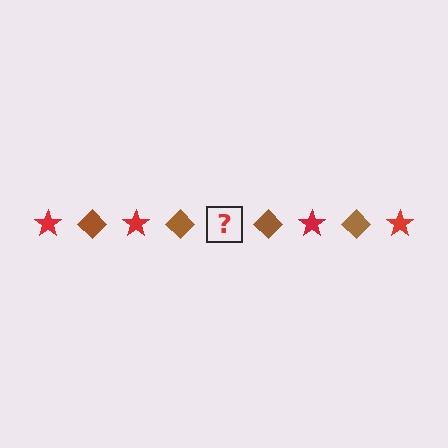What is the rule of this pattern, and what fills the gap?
The rule is that the pattern alternates between red star and brown diamond. The gap should be filled with a red star.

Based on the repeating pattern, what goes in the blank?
The blank should be a red star.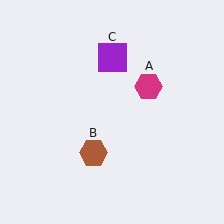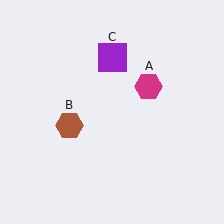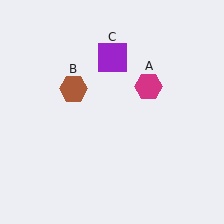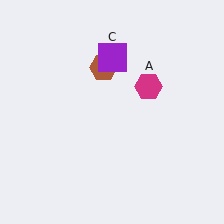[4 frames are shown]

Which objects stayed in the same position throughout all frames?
Magenta hexagon (object A) and purple square (object C) remained stationary.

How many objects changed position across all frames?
1 object changed position: brown hexagon (object B).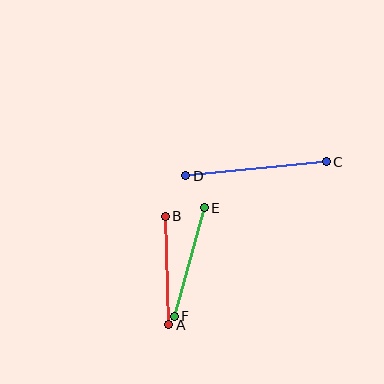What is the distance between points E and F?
The distance is approximately 113 pixels.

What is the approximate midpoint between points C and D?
The midpoint is at approximately (256, 169) pixels.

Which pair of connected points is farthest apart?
Points C and D are farthest apart.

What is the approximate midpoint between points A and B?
The midpoint is at approximately (167, 270) pixels.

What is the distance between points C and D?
The distance is approximately 141 pixels.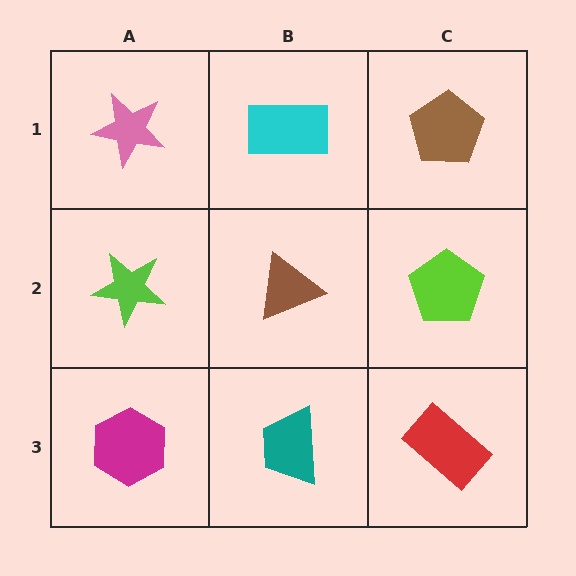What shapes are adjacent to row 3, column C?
A lime pentagon (row 2, column C), a teal trapezoid (row 3, column B).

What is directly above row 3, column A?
A lime star.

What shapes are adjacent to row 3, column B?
A brown triangle (row 2, column B), a magenta hexagon (row 3, column A), a red rectangle (row 3, column C).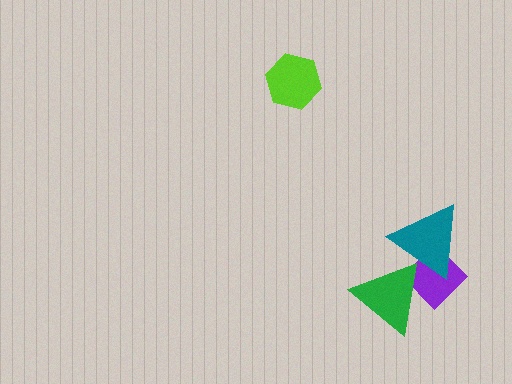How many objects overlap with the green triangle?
2 objects overlap with the green triangle.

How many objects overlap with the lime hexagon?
0 objects overlap with the lime hexagon.